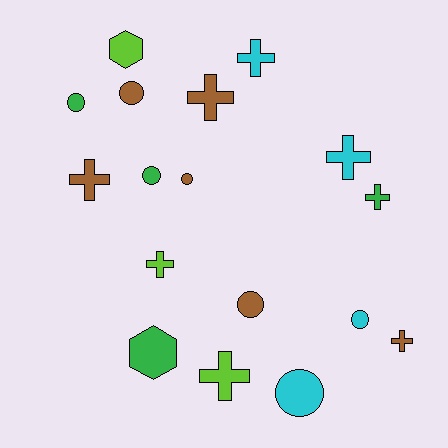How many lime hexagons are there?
There is 1 lime hexagon.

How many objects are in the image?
There are 17 objects.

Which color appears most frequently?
Brown, with 6 objects.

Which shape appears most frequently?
Cross, with 8 objects.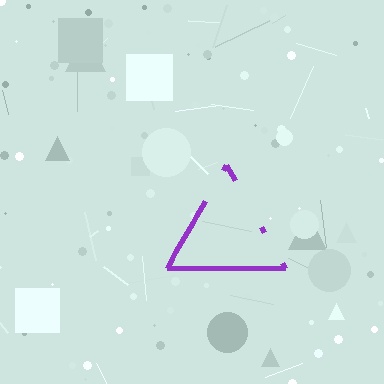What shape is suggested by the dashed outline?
The dashed outline suggests a triangle.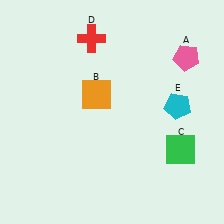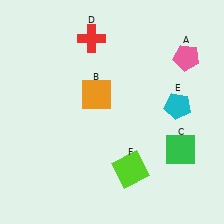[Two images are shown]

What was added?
A lime square (F) was added in Image 2.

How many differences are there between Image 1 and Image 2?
There is 1 difference between the two images.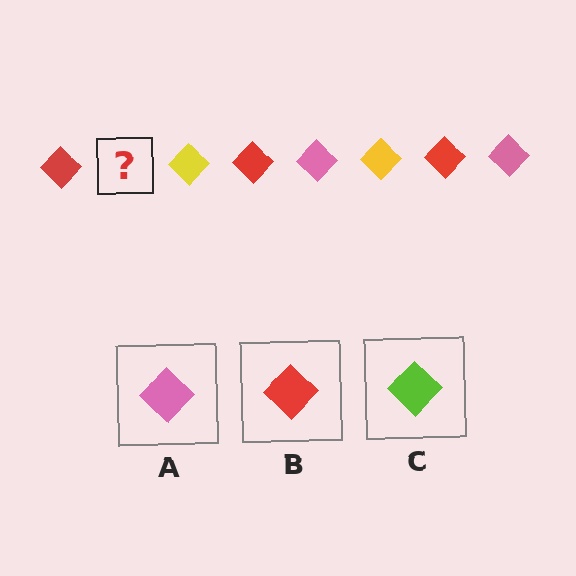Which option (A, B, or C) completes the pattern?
A.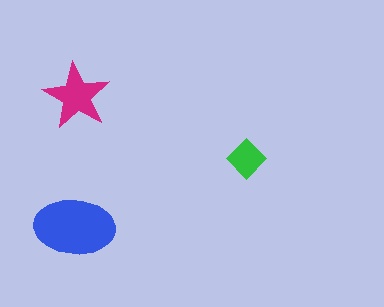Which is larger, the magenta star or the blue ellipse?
The blue ellipse.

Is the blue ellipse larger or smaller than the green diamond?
Larger.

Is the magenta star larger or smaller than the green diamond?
Larger.